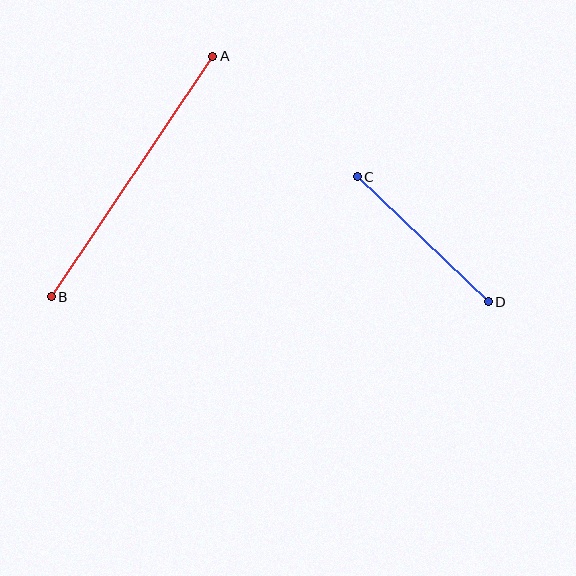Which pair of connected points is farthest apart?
Points A and B are farthest apart.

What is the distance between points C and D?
The distance is approximately 181 pixels.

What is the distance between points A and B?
The distance is approximately 290 pixels.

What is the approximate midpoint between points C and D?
The midpoint is at approximately (423, 239) pixels.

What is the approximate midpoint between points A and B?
The midpoint is at approximately (132, 177) pixels.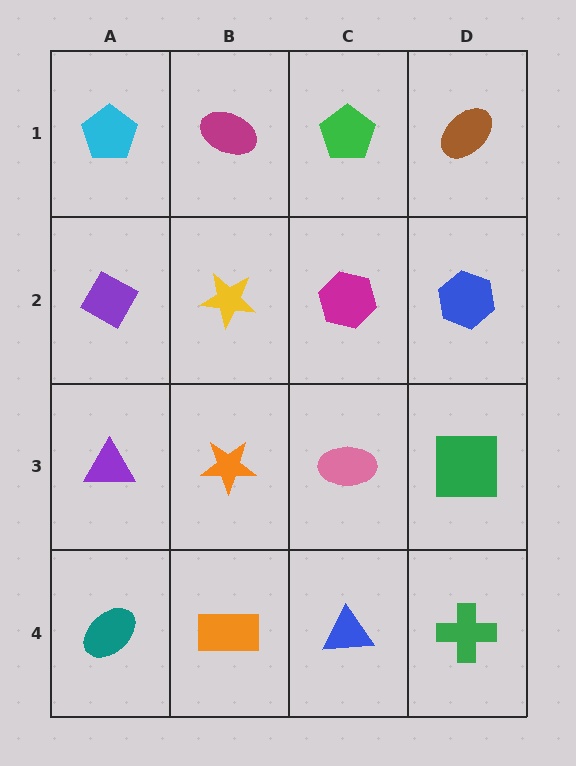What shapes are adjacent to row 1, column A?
A purple diamond (row 2, column A), a magenta ellipse (row 1, column B).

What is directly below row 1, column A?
A purple diamond.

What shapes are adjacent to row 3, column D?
A blue hexagon (row 2, column D), a green cross (row 4, column D), a pink ellipse (row 3, column C).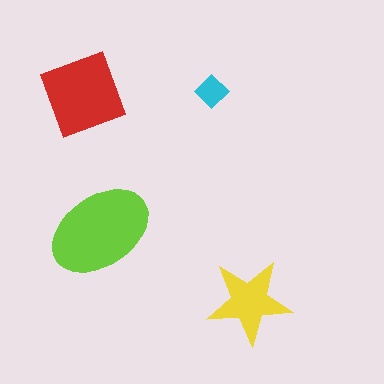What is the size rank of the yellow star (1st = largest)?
3rd.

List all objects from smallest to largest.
The cyan diamond, the yellow star, the red square, the lime ellipse.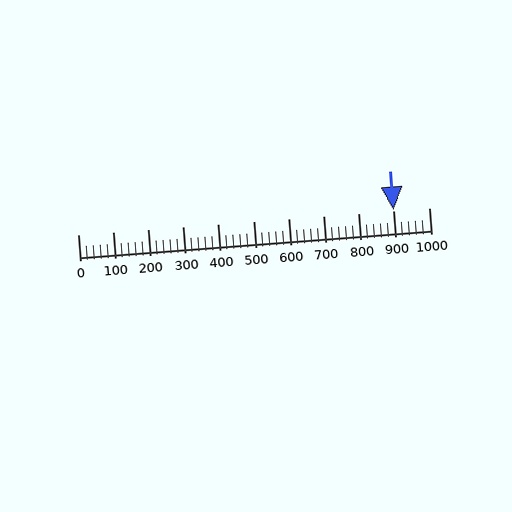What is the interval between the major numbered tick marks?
The major tick marks are spaced 100 units apart.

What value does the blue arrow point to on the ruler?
The blue arrow points to approximately 900.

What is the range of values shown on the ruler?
The ruler shows values from 0 to 1000.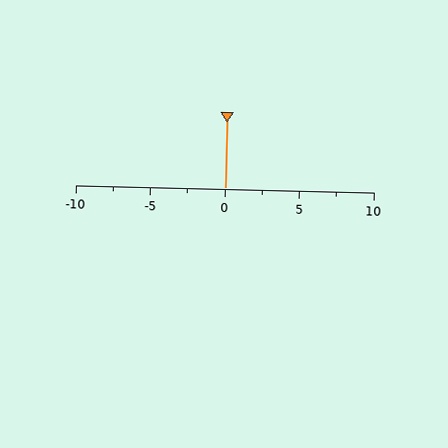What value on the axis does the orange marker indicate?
The marker indicates approximately 0.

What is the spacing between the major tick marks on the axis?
The major ticks are spaced 5 apart.